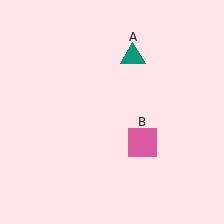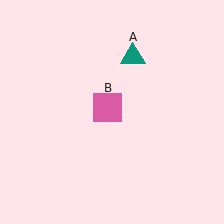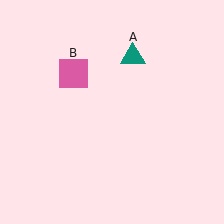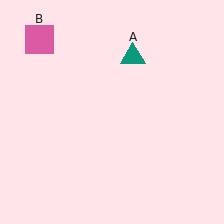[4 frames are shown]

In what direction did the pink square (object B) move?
The pink square (object B) moved up and to the left.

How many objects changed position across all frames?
1 object changed position: pink square (object B).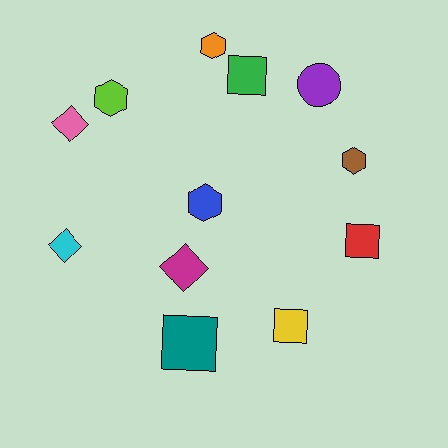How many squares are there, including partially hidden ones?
There are 4 squares.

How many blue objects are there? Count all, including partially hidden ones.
There is 1 blue object.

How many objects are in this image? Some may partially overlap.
There are 12 objects.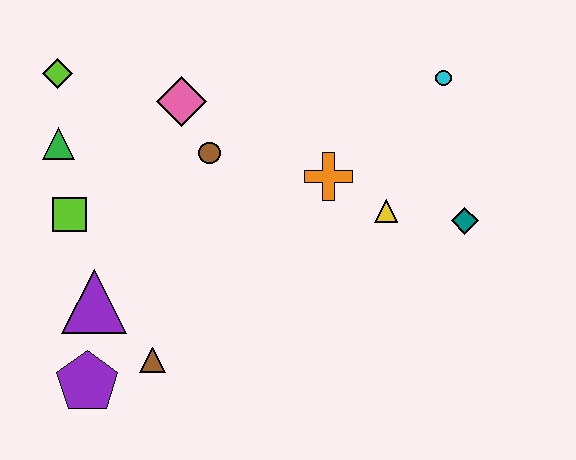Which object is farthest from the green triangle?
The teal diamond is farthest from the green triangle.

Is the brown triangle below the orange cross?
Yes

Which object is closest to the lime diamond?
The green triangle is closest to the lime diamond.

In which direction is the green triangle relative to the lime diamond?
The green triangle is below the lime diamond.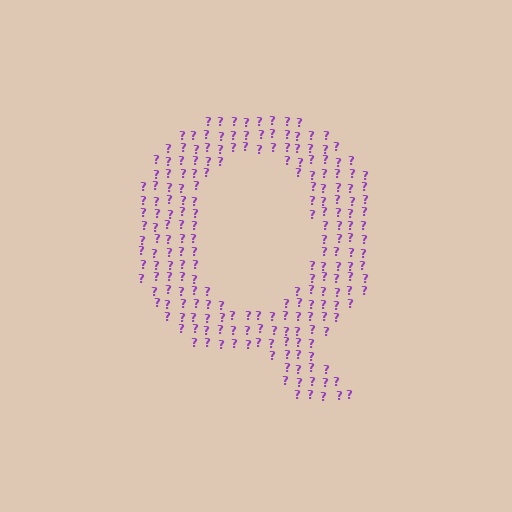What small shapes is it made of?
It is made of small question marks.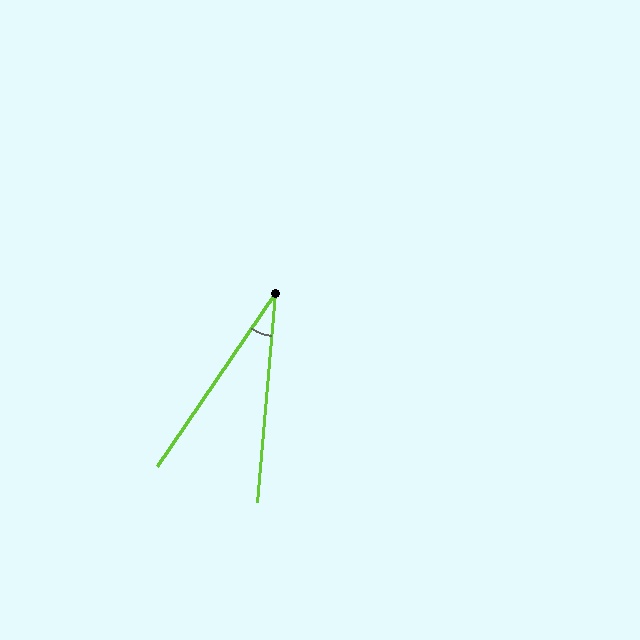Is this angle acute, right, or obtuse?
It is acute.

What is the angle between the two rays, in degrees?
Approximately 29 degrees.